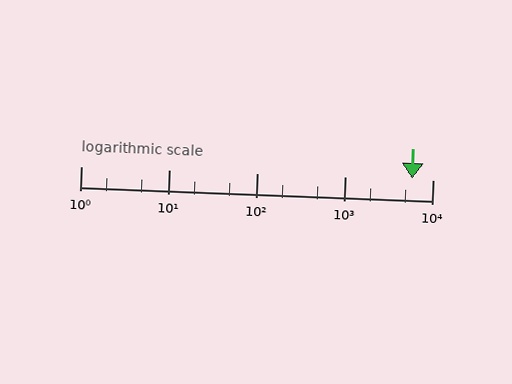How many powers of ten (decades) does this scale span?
The scale spans 4 decades, from 1 to 10000.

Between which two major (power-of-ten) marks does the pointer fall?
The pointer is between 1000 and 10000.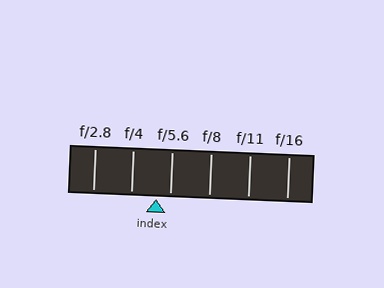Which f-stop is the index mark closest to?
The index mark is closest to f/5.6.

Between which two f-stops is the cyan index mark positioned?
The index mark is between f/4 and f/5.6.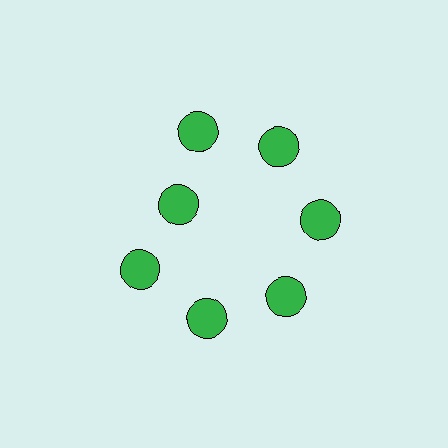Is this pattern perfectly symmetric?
No. The 7 green circles are arranged in a ring, but one element near the 10 o'clock position is pulled inward toward the center, breaking the 7-fold rotational symmetry.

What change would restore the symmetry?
The symmetry would be restored by moving it outward, back onto the ring so that all 7 circles sit at equal angles and equal distance from the center.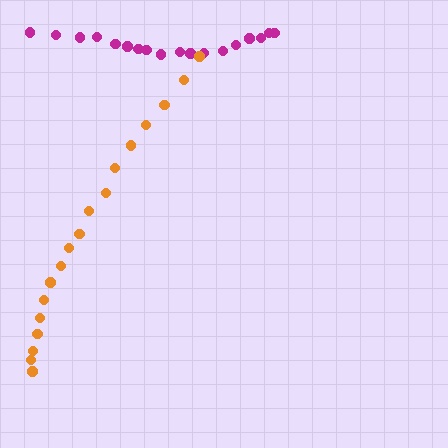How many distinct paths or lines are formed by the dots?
There are 2 distinct paths.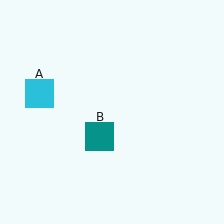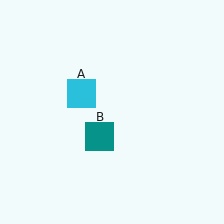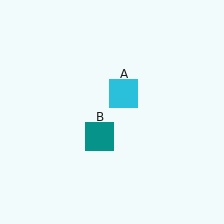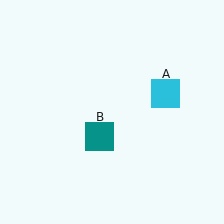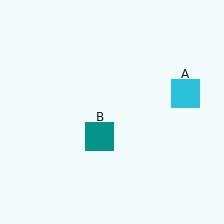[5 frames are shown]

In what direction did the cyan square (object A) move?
The cyan square (object A) moved right.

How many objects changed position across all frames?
1 object changed position: cyan square (object A).